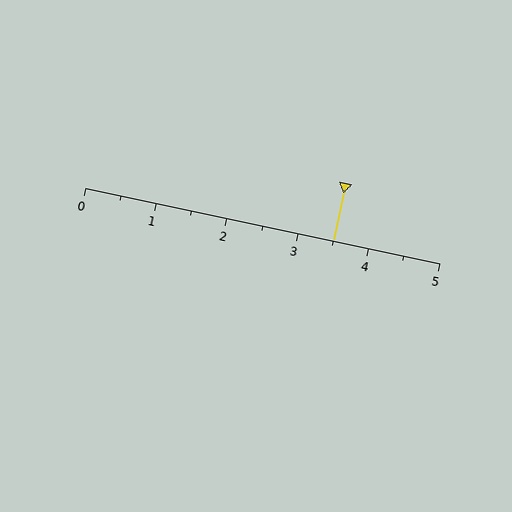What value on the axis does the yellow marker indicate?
The marker indicates approximately 3.5.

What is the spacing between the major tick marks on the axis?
The major ticks are spaced 1 apart.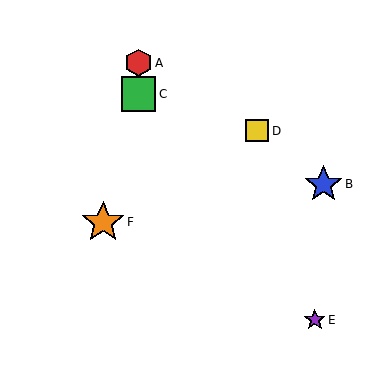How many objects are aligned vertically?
2 objects (A, C) are aligned vertically.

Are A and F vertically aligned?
No, A is at x≈138 and F is at x≈103.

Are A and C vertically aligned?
Yes, both are at x≈138.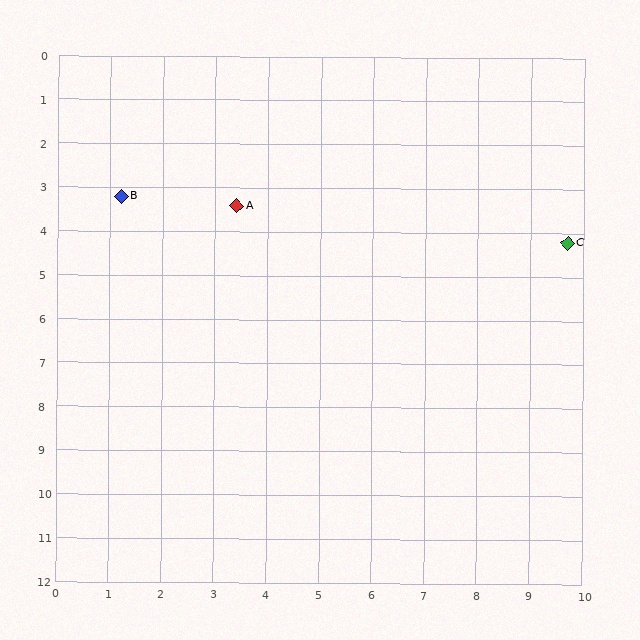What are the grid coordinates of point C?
Point C is at approximately (9.7, 4.2).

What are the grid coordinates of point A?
Point A is at approximately (3.4, 3.4).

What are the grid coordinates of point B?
Point B is at approximately (1.2, 3.2).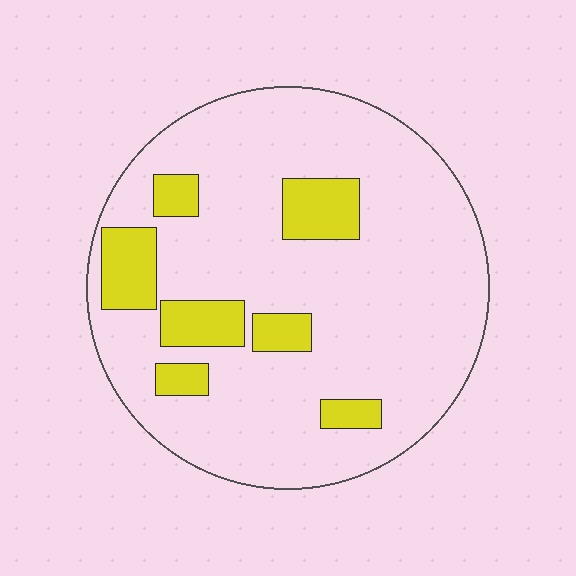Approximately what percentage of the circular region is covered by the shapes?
Approximately 15%.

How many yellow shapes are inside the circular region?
7.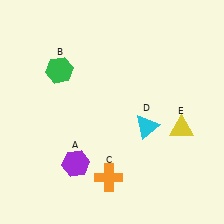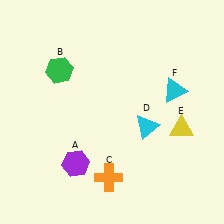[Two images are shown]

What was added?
A cyan triangle (F) was added in Image 2.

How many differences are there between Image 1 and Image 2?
There is 1 difference between the two images.